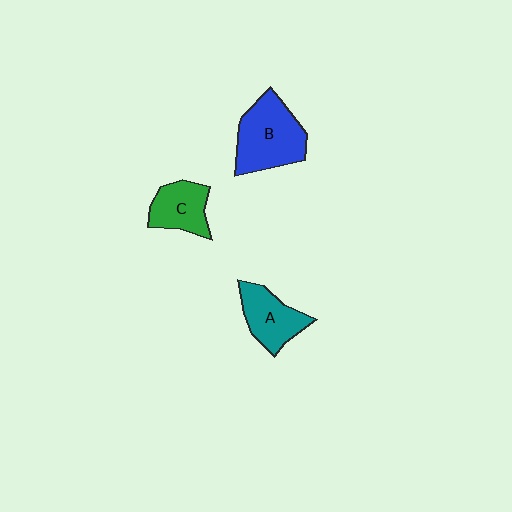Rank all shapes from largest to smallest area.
From largest to smallest: B (blue), A (teal), C (green).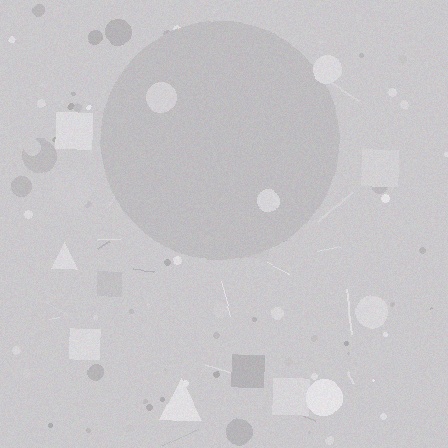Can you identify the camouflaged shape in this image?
The camouflaged shape is a circle.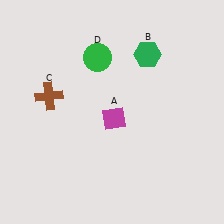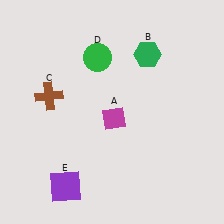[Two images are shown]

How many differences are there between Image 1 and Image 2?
There is 1 difference between the two images.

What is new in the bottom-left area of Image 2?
A purple square (E) was added in the bottom-left area of Image 2.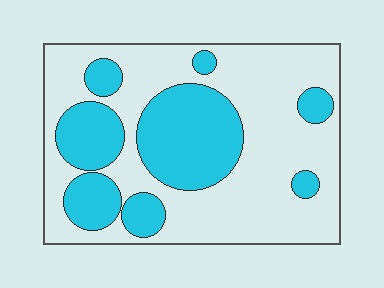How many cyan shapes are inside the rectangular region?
8.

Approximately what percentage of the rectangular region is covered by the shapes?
Approximately 35%.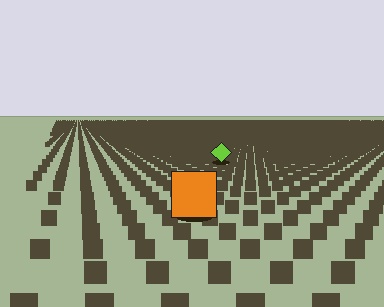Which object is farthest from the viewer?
The lime diamond is farthest from the viewer. It appears smaller and the ground texture around it is denser.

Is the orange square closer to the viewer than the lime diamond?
Yes. The orange square is closer — you can tell from the texture gradient: the ground texture is coarser near it.